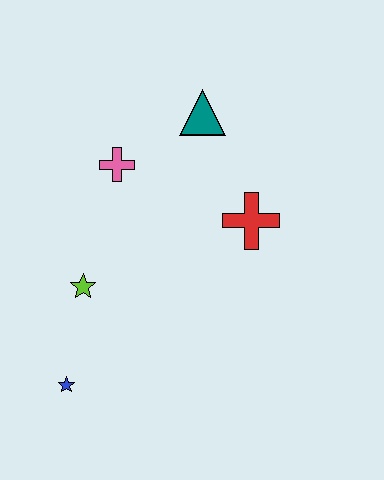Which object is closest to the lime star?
The blue star is closest to the lime star.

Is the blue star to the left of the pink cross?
Yes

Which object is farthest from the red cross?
The blue star is farthest from the red cross.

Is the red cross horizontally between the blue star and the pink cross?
No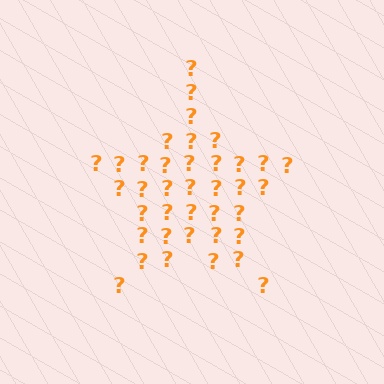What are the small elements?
The small elements are question marks.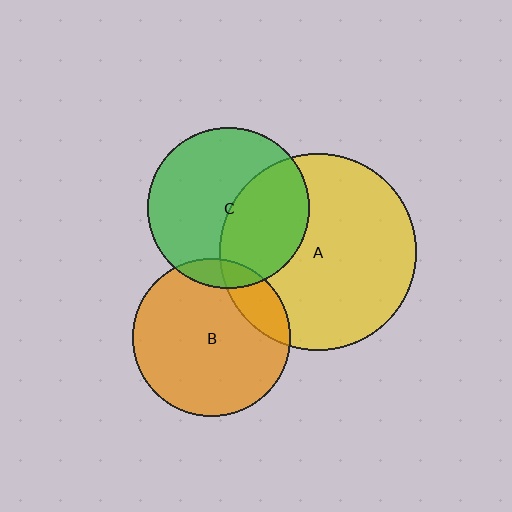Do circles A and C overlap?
Yes.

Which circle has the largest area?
Circle A (yellow).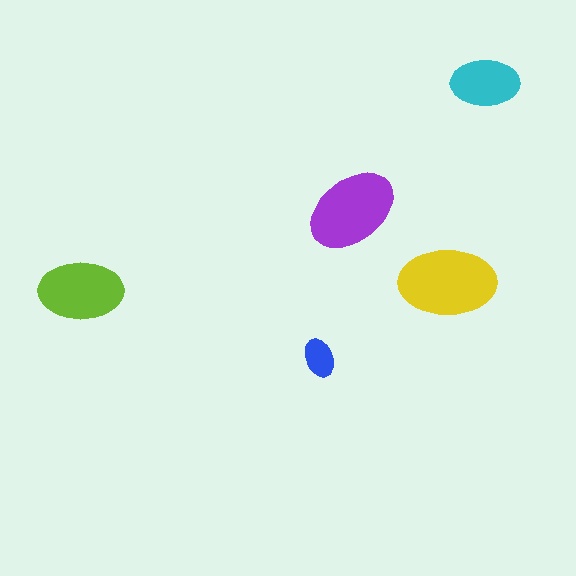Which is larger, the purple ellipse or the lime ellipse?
The purple one.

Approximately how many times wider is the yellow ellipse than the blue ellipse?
About 2.5 times wider.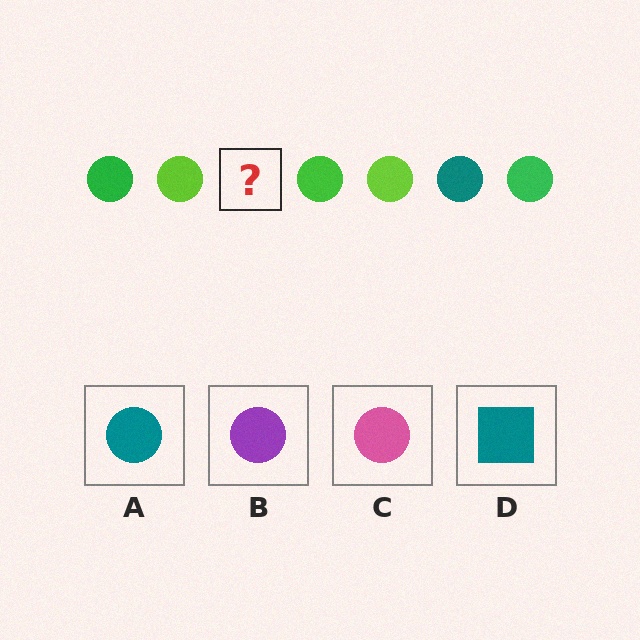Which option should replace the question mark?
Option A.